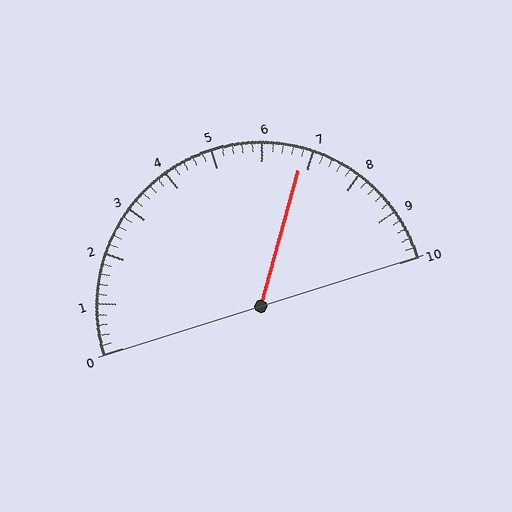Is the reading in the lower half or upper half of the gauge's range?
The reading is in the upper half of the range (0 to 10).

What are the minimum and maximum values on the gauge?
The gauge ranges from 0 to 10.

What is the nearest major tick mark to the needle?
The nearest major tick mark is 7.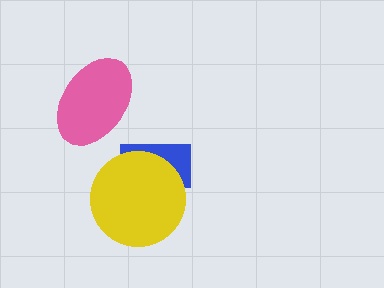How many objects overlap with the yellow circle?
1 object overlaps with the yellow circle.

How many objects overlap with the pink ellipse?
0 objects overlap with the pink ellipse.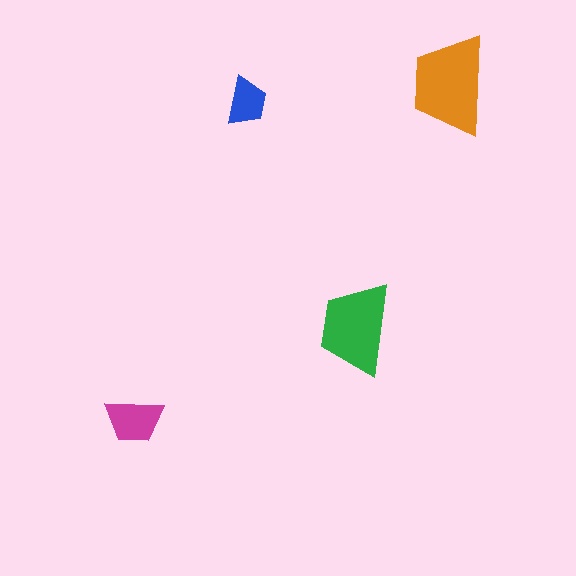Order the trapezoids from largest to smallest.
the orange one, the green one, the magenta one, the blue one.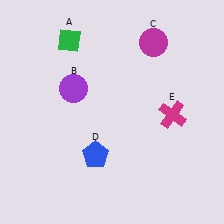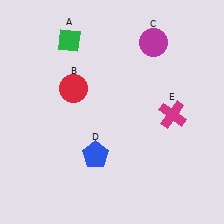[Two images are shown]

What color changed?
The circle (B) changed from purple in Image 1 to red in Image 2.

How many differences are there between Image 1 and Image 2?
There is 1 difference between the two images.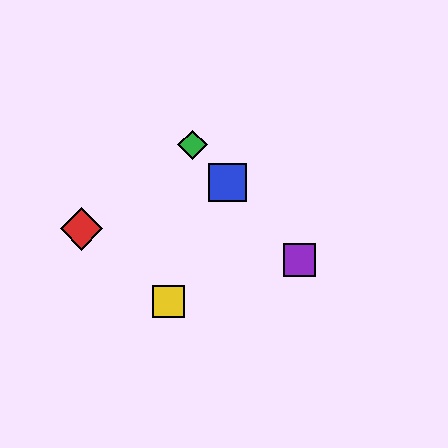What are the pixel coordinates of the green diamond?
The green diamond is at (192, 145).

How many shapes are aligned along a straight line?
3 shapes (the blue square, the green diamond, the purple square) are aligned along a straight line.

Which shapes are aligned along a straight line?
The blue square, the green diamond, the purple square are aligned along a straight line.